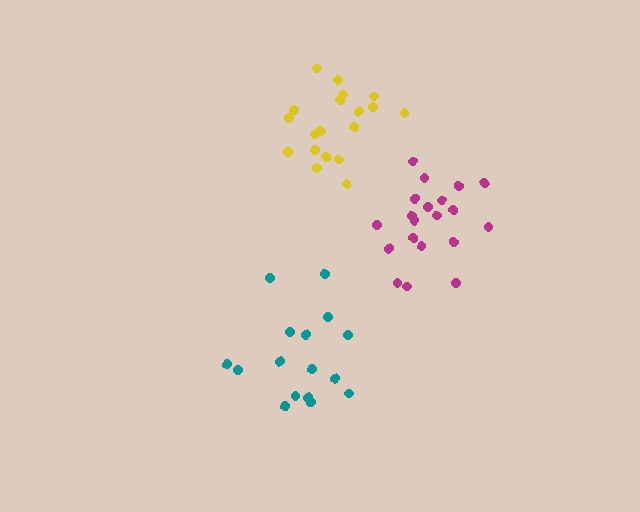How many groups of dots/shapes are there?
There are 3 groups.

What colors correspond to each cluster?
The clusters are colored: yellow, teal, magenta.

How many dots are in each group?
Group 1: 19 dots, Group 2: 16 dots, Group 3: 20 dots (55 total).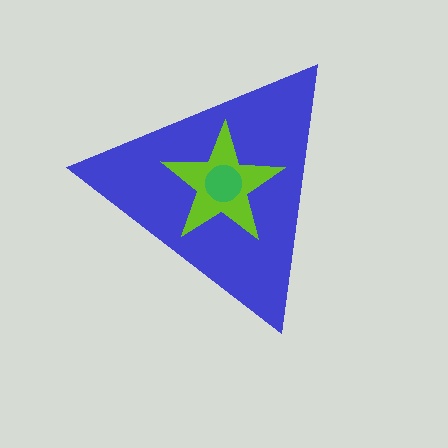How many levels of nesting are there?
3.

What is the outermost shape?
The blue triangle.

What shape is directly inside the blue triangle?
The lime star.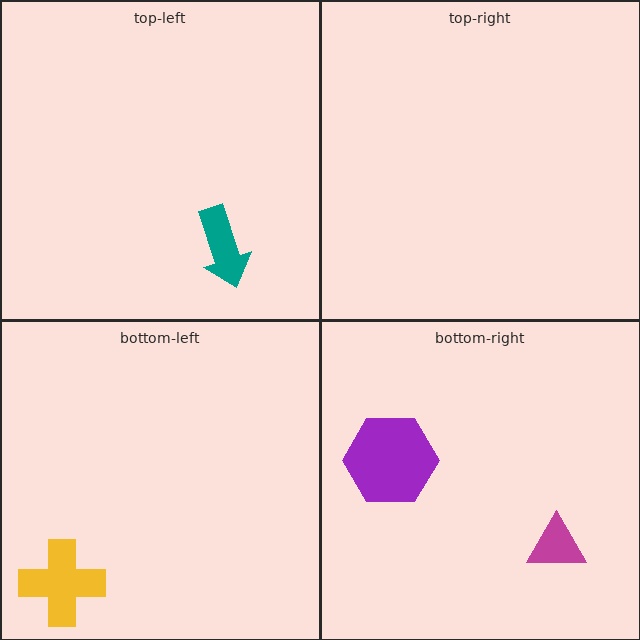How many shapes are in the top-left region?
1.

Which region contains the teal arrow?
The top-left region.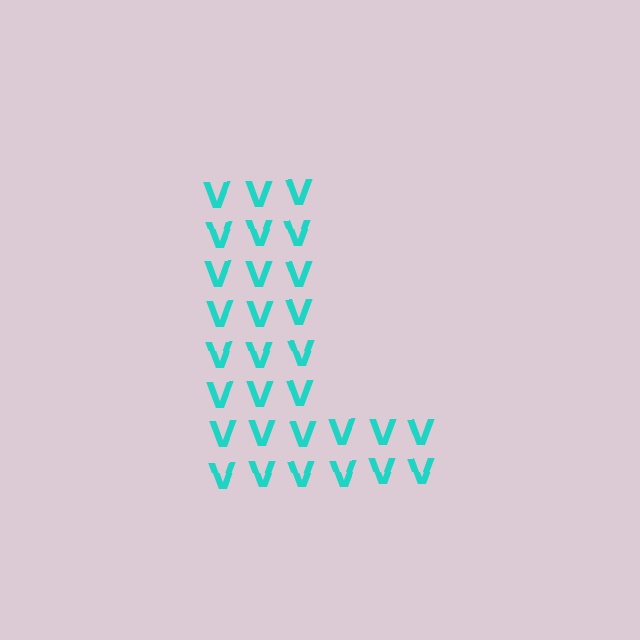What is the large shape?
The large shape is the letter L.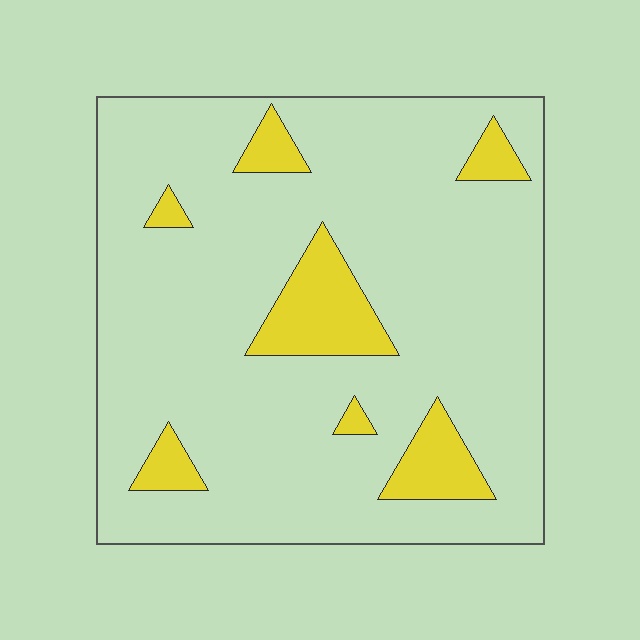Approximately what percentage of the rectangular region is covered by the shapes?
Approximately 15%.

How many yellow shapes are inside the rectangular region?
7.